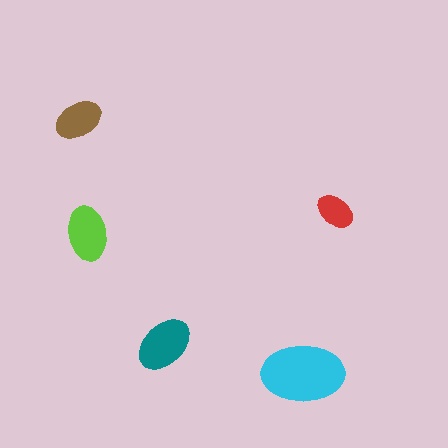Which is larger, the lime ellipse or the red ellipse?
The lime one.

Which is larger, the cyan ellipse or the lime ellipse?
The cyan one.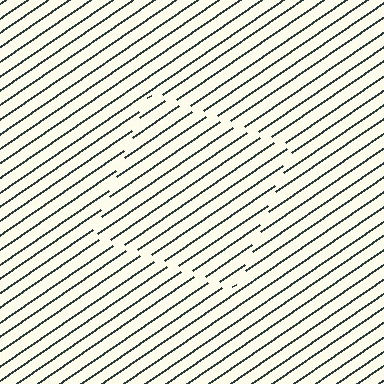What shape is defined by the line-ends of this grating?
An illusory square. The interior of the shape contains the same grating, shifted by half a period — the contour is defined by the phase discontinuity where line-ends from the inner and outer gratings abut.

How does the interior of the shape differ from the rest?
The interior of the shape contains the same grating, shifted by half a period — the contour is defined by the phase discontinuity where line-ends from the inner and outer gratings abut.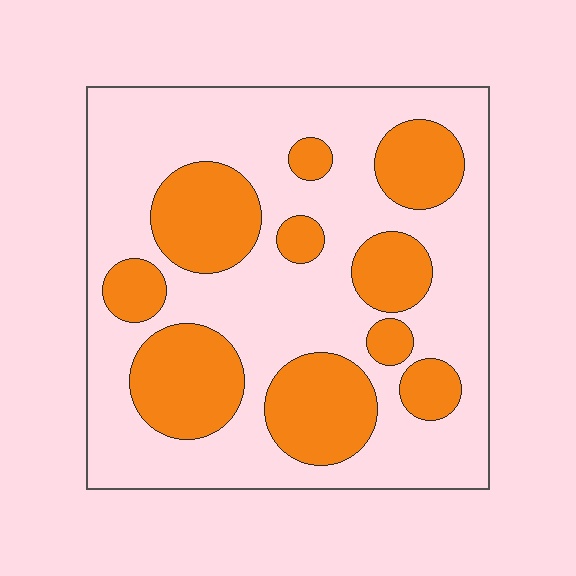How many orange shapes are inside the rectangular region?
10.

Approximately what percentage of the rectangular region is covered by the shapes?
Approximately 35%.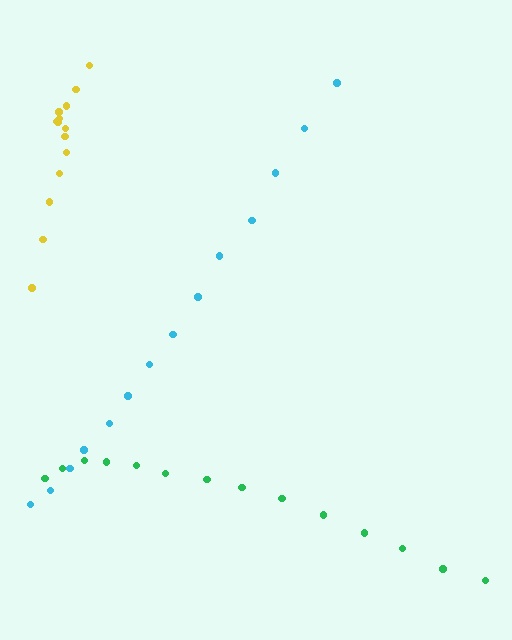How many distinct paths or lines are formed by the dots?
There are 3 distinct paths.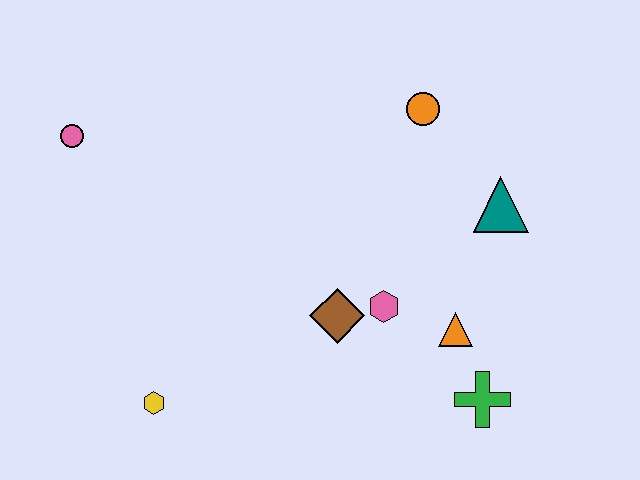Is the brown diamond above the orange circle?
No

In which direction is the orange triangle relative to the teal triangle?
The orange triangle is below the teal triangle.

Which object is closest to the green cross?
The orange triangle is closest to the green cross.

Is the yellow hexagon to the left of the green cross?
Yes